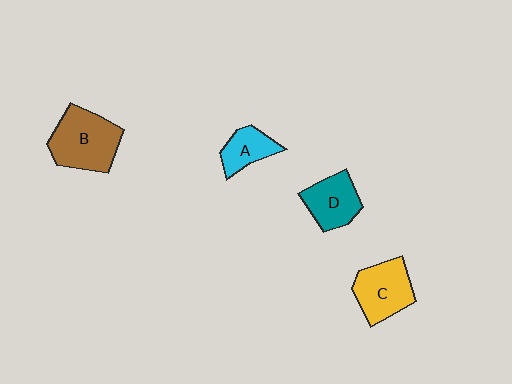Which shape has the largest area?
Shape B (brown).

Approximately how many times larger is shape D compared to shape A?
Approximately 1.3 times.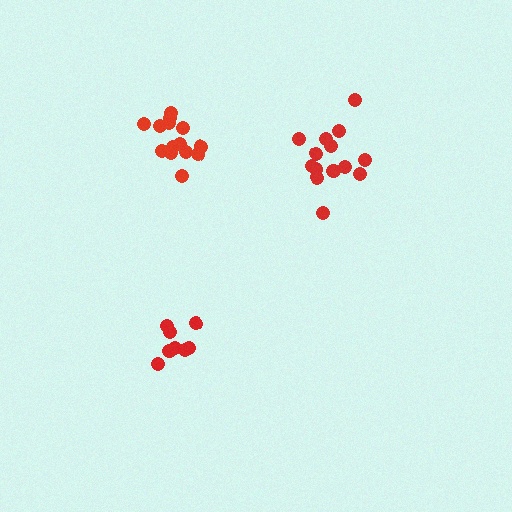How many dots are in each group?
Group 1: 14 dots, Group 2: 14 dots, Group 3: 9 dots (37 total).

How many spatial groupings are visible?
There are 3 spatial groupings.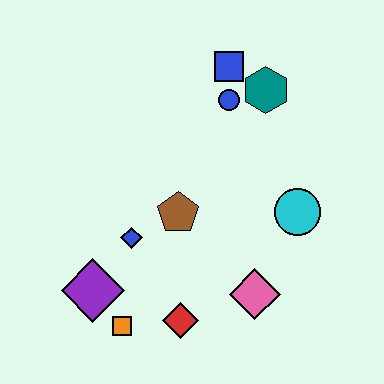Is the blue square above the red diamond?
Yes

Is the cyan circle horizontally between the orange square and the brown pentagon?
No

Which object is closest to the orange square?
The purple diamond is closest to the orange square.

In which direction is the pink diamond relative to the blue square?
The pink diamond is below the blue square.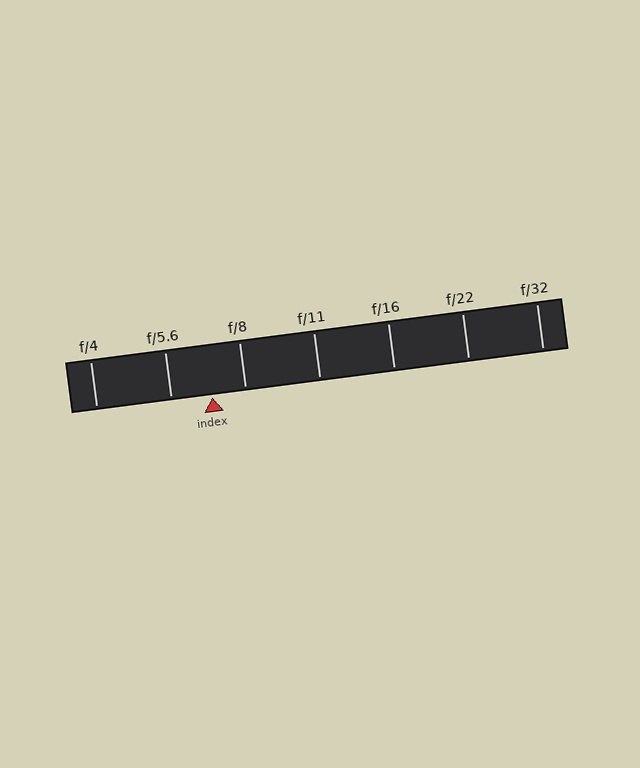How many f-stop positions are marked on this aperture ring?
There are 7 f-stop positions marked.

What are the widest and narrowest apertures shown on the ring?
The widest aperture shown is f/4 and the narrowest is f/32.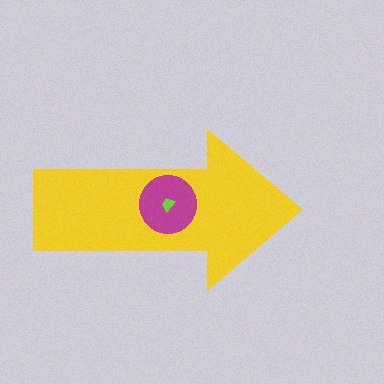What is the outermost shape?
The yellow arrow.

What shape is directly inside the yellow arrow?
The magenta circle.